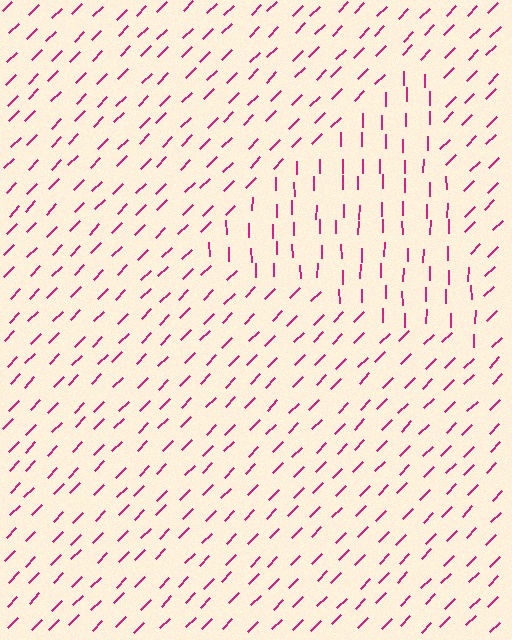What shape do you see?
I see a triangle.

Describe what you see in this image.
The image is filled with small magenta line segments. A triangle region in the image has lines oriented differently from the surrounding lines, creating a visible texture boundary.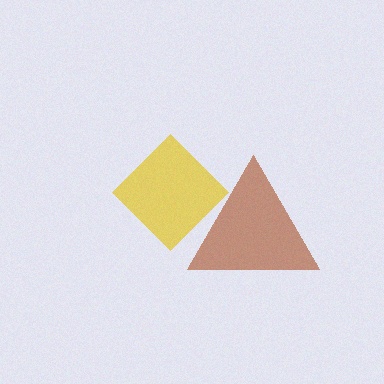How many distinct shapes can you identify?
There are 2 distinct shapes: a yellow diamond, a brown triangle.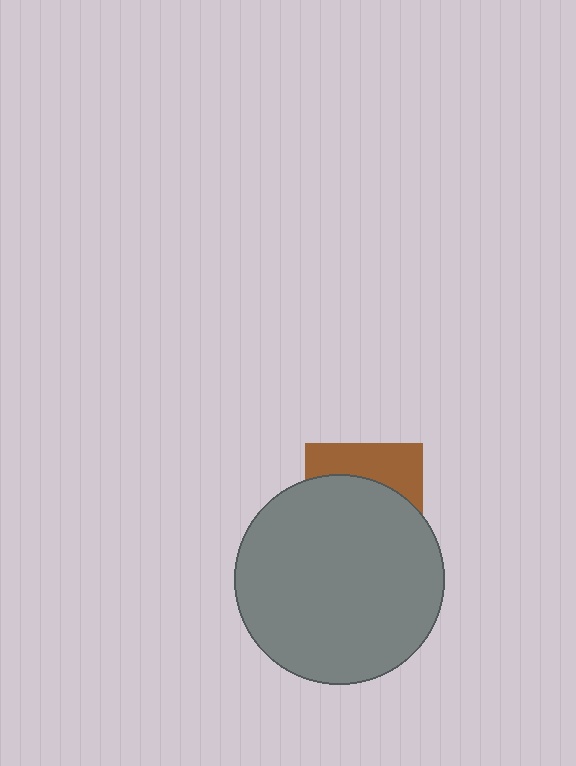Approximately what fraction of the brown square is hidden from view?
Roughly 66% of the brown square is hidden behind the gray circle.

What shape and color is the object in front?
The object in front is a gray circle.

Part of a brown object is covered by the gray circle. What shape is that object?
It is a square.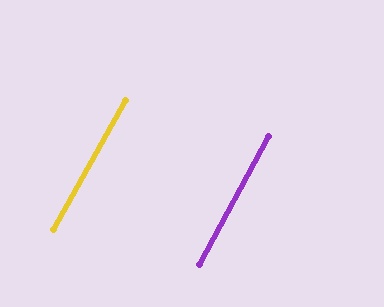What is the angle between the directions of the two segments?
Approximately 1 degree.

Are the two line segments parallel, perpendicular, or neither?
Parallel — their directions differ by only 0.5°.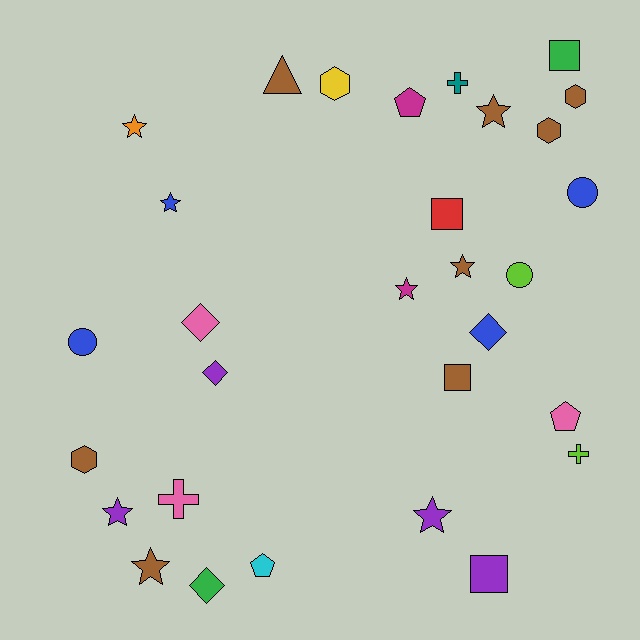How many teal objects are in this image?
There is 1 teal object.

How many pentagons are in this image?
There are 3 pentagons.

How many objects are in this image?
There are 30 objects.